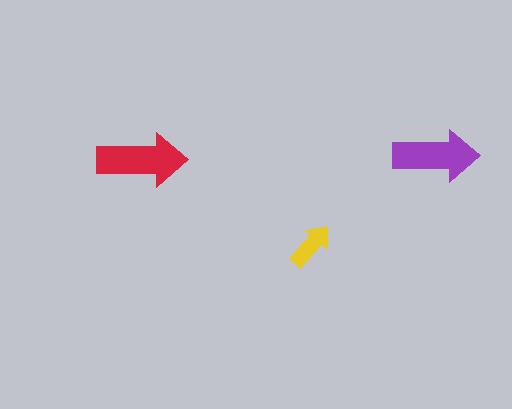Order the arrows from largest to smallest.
the red one, the purple one, the yellow one.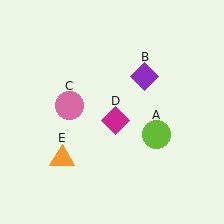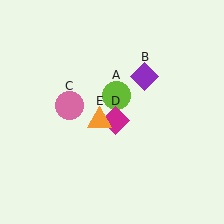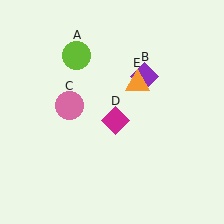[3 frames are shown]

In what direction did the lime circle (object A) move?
The lime circle (object A) moved up and to the left.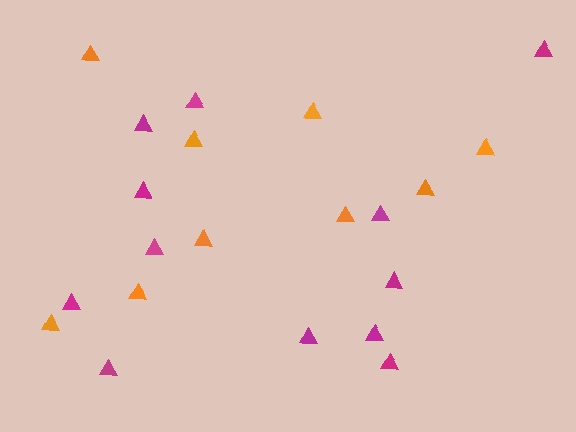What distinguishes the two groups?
There are 2 groups: one group of magenta triangles (12) and one group of orange triangles (9).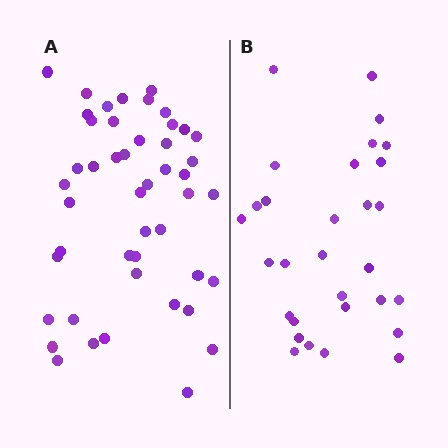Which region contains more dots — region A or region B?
Region A (the left region) has more dots.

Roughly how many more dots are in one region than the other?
Region A has approximately 15 more dots than region B.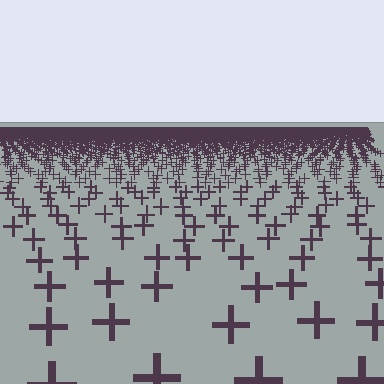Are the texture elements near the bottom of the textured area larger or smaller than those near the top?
Larger. Near the bottom, elements are closer to the viewer and appear at a bigger on-screen size.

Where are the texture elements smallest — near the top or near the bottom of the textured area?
Near the top.